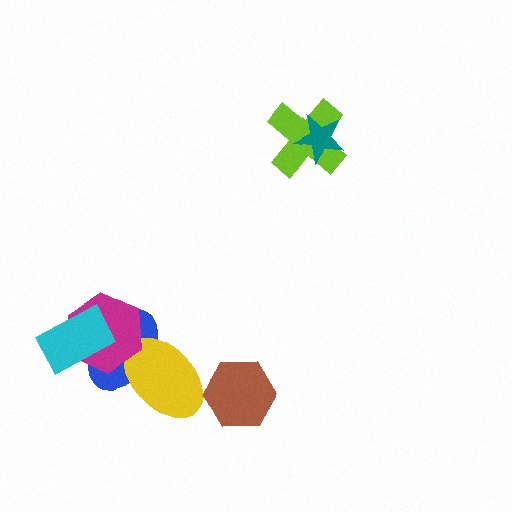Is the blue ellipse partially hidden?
Yes, it is partially covered by another shape.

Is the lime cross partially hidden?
Yes, it is partially covered by another shape.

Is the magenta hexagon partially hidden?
Yes, it is partially covered by another shape.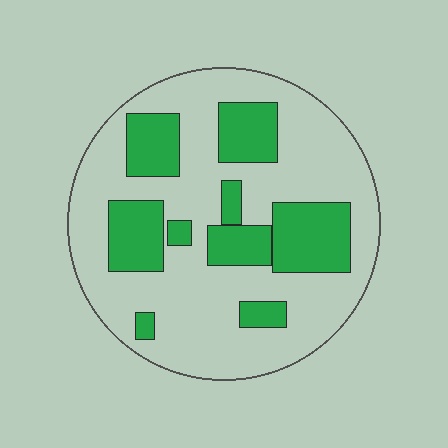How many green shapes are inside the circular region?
9.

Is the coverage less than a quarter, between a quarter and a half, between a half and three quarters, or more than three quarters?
Between a quarter and a half.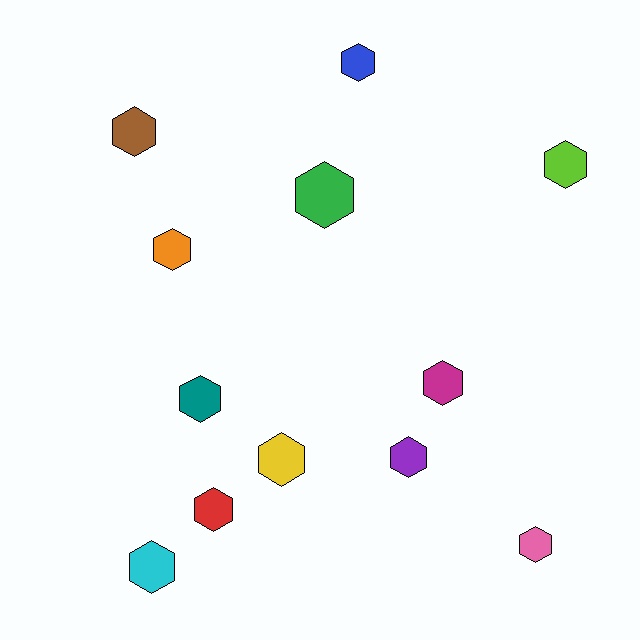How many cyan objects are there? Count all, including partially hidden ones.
There is 1 cyan object.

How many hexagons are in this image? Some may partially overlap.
There are 12 hexagons.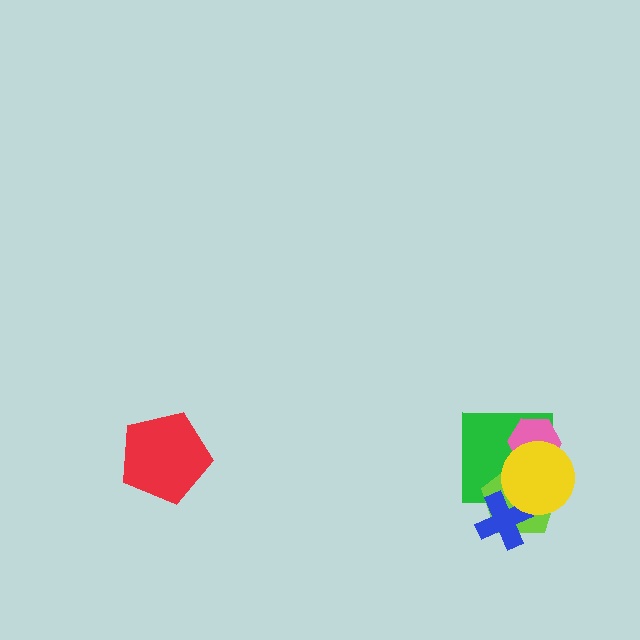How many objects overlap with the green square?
4 objects overlap with the green square.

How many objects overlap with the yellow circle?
4 objects overlap with the yellow circle.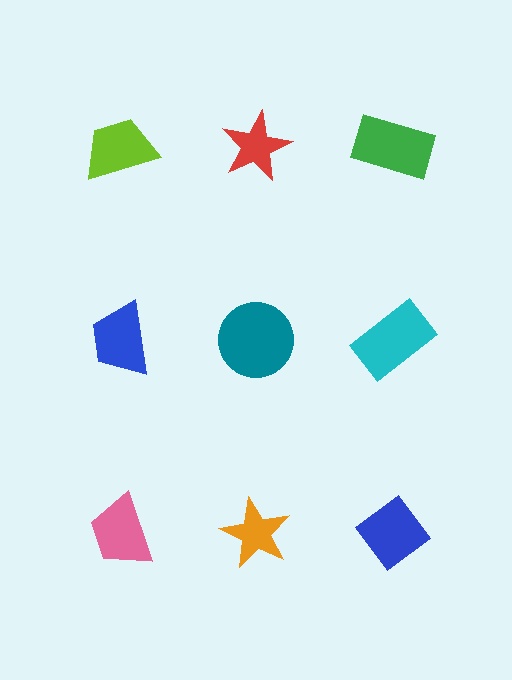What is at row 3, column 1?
A pink trapezoid.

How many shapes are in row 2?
3 shapes.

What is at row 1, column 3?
A green rectangle.